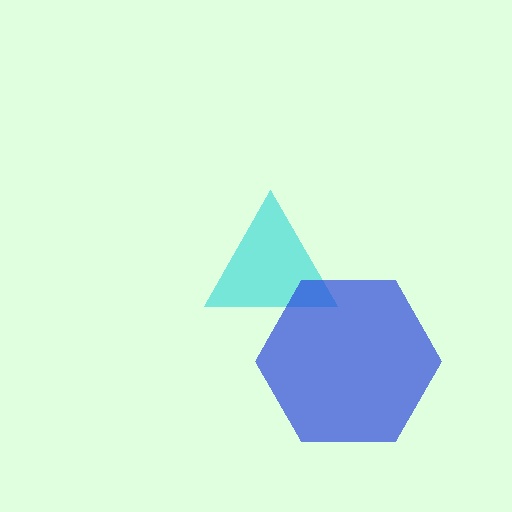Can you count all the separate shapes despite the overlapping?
Yes, there are 2 separate shapes.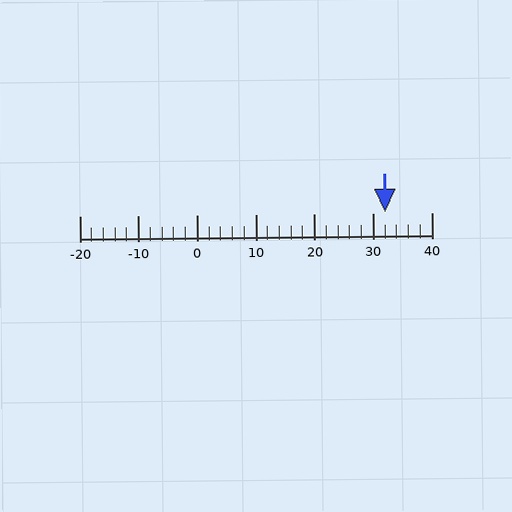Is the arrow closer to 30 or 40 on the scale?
The arrow is closer to 30.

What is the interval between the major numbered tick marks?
The major tick marks are spaced 10 units apart.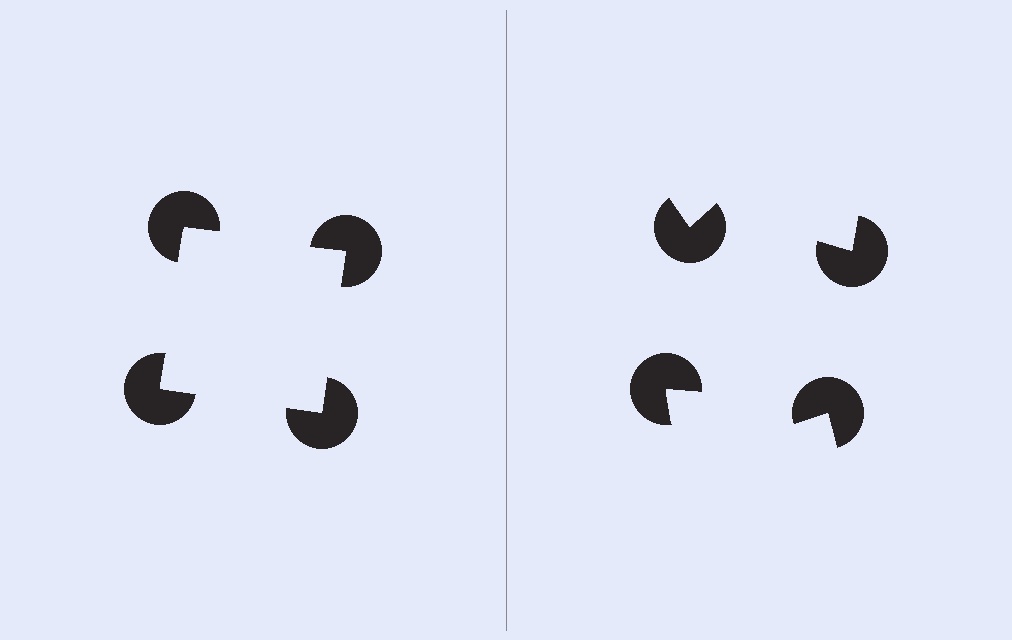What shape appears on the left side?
An illusory square.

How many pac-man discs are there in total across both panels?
8 — 4 on each side.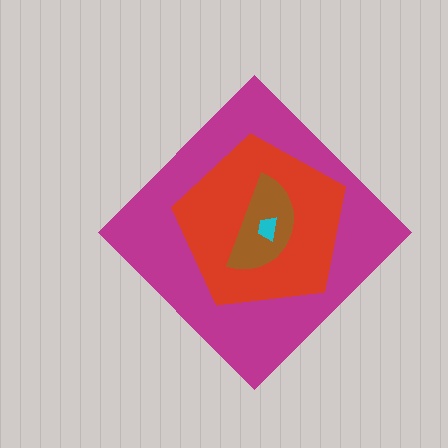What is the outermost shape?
The magenta diamond.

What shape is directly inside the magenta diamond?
The red pentagon.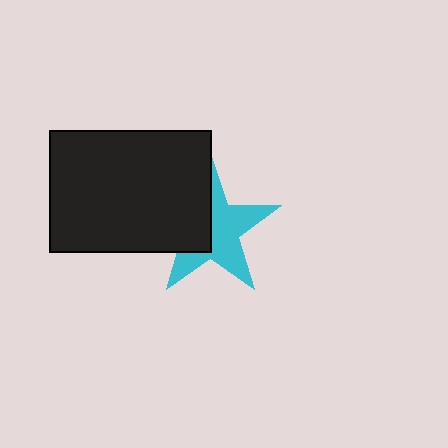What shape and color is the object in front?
The object in front is a black rectangle.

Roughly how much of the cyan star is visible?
About half of it is visible (roughly 59%).